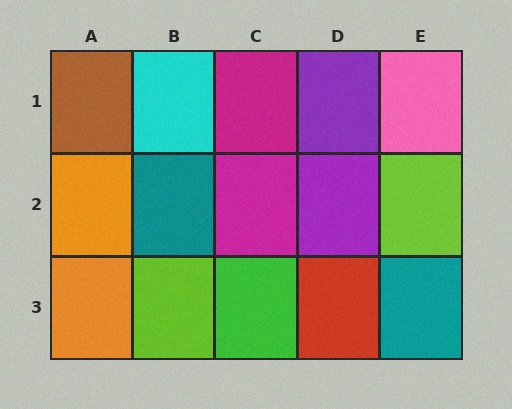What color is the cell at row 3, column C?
Green.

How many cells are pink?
1 cell is pink.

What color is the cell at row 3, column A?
Orange.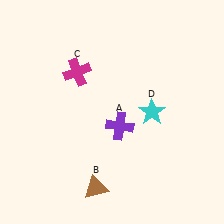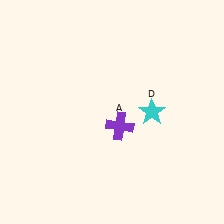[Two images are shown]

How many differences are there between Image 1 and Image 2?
There are 2 differences between the two images.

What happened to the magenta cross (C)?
The magenta cross (C) was removed in Image 2. It was in the top-left area of Image 1.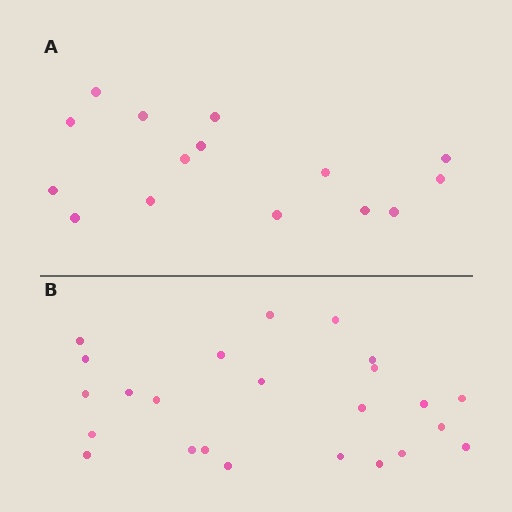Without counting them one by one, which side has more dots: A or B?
Region B (the bottom region) has more dots.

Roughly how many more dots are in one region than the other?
Region B has roughly 8 or so more dots than region A.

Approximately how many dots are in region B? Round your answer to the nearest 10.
About 20 dots. (The exact count is 24, which rounds to 20.)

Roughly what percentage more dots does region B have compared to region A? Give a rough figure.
About 60% more.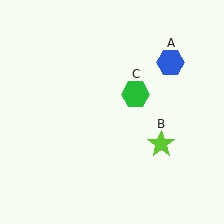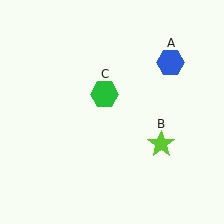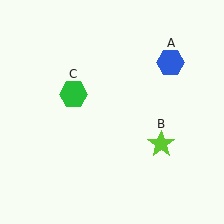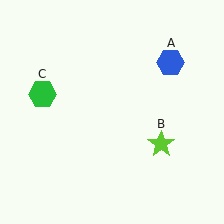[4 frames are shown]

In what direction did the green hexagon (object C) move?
The green hexagon (object C) moved left.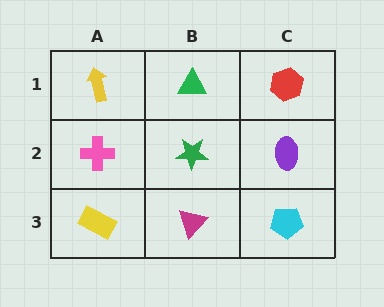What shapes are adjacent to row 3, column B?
A green star (row 2, column B), a yellow rectangle (row 3, column A), a cyan pentagon (row 3, column C).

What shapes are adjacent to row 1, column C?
A purple ellipse (row 2, column C), a green triangle (row 1, column B).